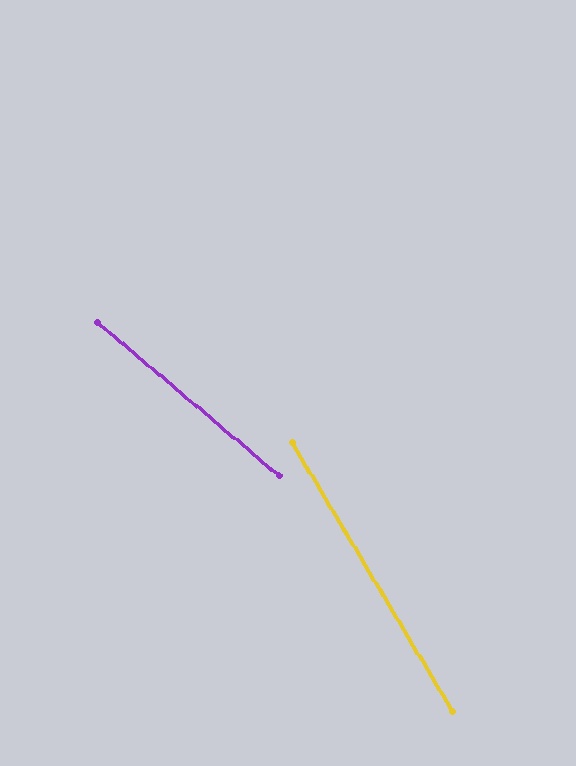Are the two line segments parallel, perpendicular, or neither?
Neither parallel nor perpendicular — they differ by about 19°.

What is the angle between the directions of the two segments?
Approximately 19 degrees.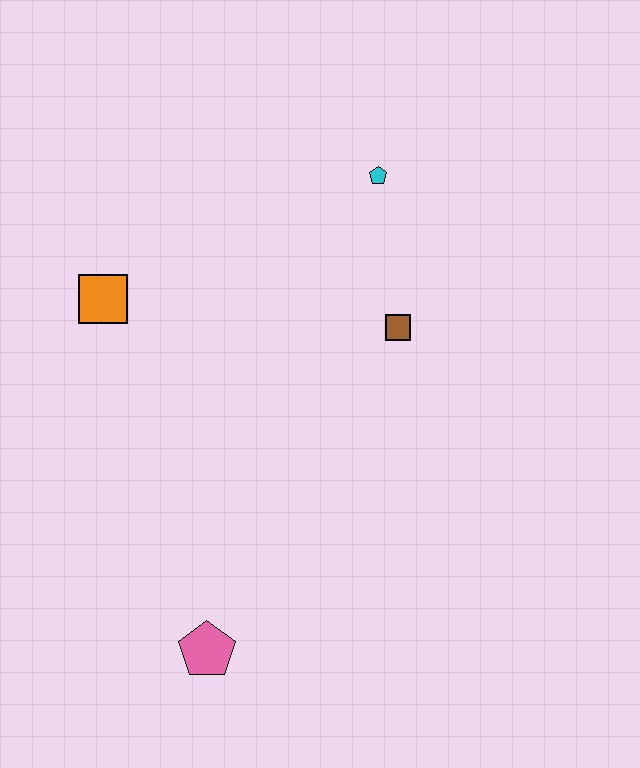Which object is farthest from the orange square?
The pink pentagon is farthest from the orange square.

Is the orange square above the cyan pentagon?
No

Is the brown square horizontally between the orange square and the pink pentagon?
No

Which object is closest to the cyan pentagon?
The brown square is closest to the cyan pentagon.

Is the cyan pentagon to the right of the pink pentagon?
Yes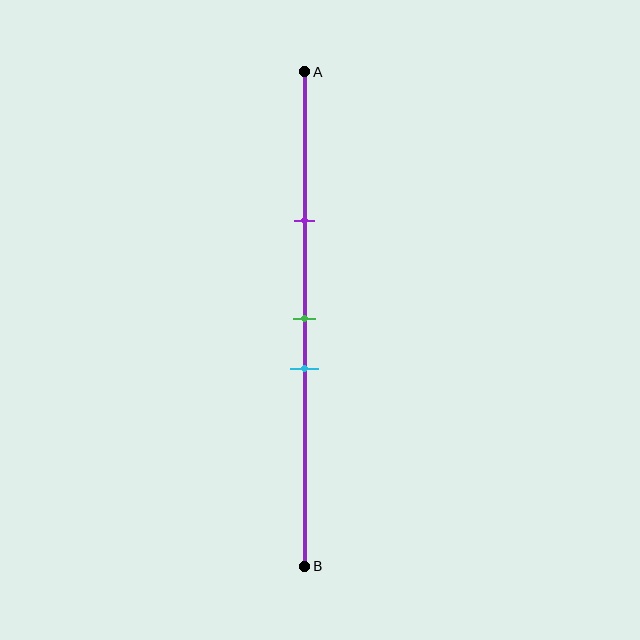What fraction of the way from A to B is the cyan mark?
The cyan mark is approximately 60% (0.6) of the way from A to B.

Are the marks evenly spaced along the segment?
No, the marks are not evenly spaced.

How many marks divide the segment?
There are 3 marks dividing the segment.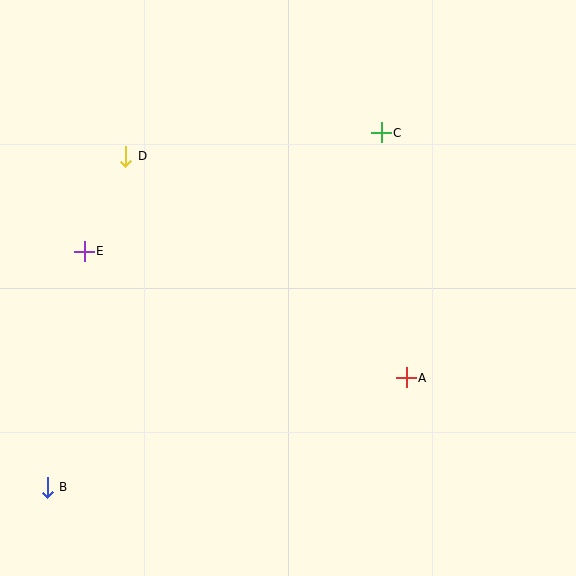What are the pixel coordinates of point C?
Point C is at (381, 133).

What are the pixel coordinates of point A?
Point A is at (406, 378).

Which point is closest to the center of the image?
Point A at (406, 378) is closest to the center.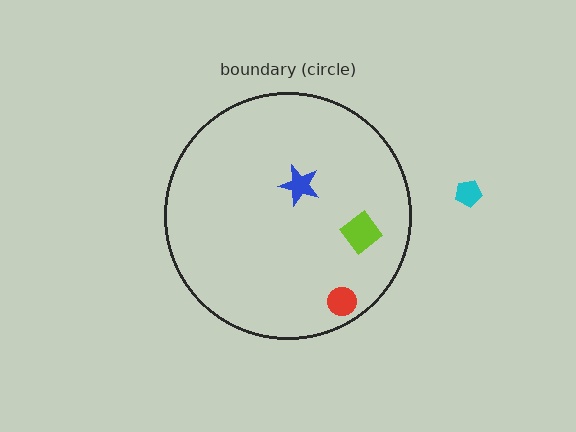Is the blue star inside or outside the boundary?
Inside.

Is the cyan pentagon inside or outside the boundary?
Outside.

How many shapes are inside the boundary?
3 inside, 1 outside.